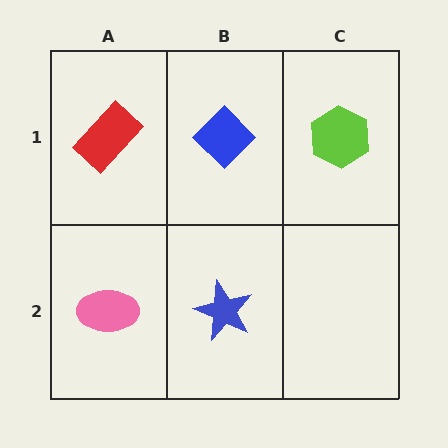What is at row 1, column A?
A red rectangle.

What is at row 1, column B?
A blue diamond.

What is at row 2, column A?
A pink ellipse.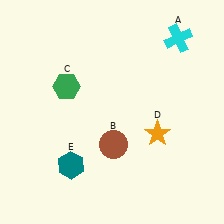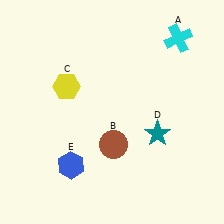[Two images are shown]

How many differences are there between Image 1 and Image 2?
There are 3 differences between the two images.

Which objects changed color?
C changed from green to yellow. D changed from orange to teal. E changed from teal to blue.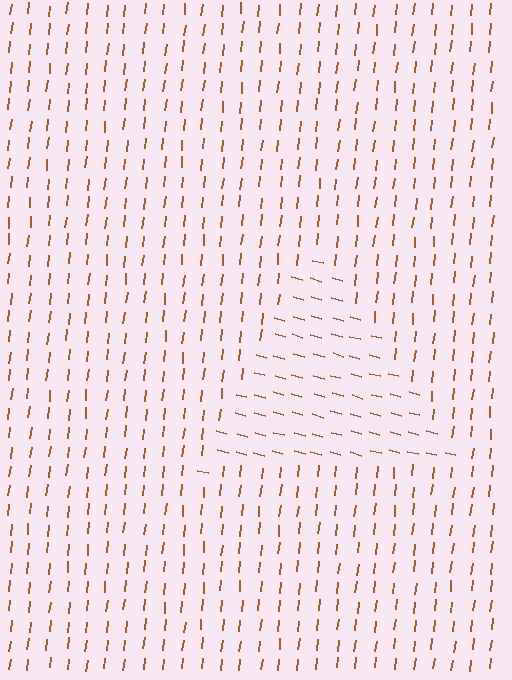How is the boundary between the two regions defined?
The boundary is defined purely by a change in line orientation (approximately 81 degrees difference). All lines are the same color and thickness.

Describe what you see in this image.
The image is filled with small brown line segments. A triangle region in the image has lines oriented differently from the surrounding lines, creating a visible texture boundary.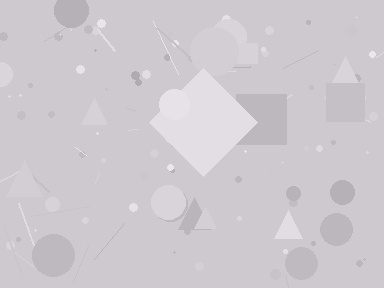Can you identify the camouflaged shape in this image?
The camouflaged shape is a diamond.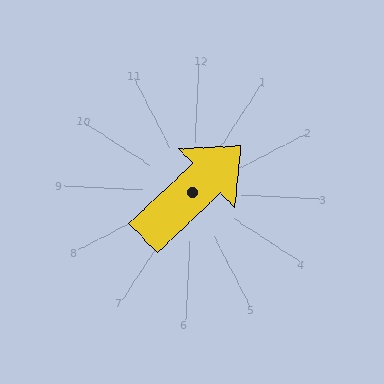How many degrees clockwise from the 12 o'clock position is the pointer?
Approximately 44 degrees.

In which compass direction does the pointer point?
Northeast.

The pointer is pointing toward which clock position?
Roughly 1 o'clock.